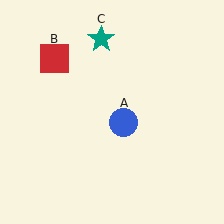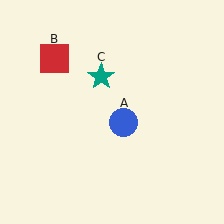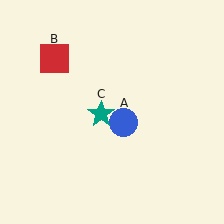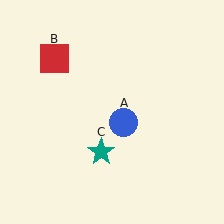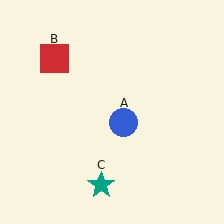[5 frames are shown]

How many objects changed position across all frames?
1 object changed position: teal star (object C).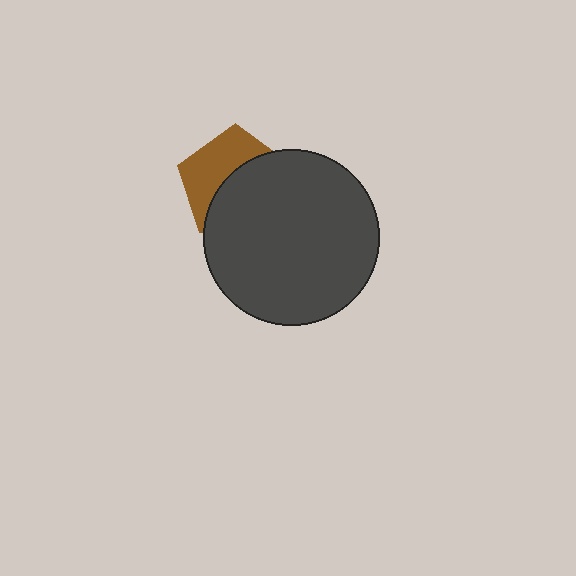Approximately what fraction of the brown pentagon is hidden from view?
Roughly 57% of the brown pentagon is hidden behind the dark gray circle.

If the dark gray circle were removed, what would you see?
You would see the complete brown pentagon.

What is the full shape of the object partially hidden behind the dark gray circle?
The partially hidden object is a brown pentagon.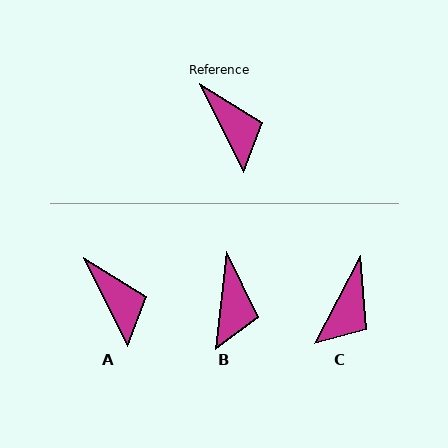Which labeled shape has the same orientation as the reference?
A.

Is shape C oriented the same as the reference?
No, it is off by about 53 degrees.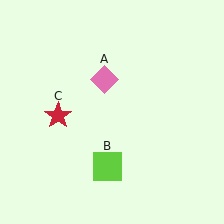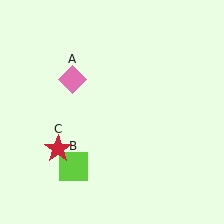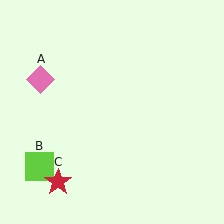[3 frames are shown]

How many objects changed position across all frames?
3 objects changed position: pink diamond (object A), lime square (object B), red star (object C).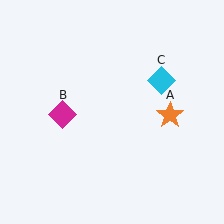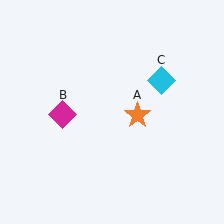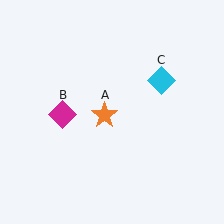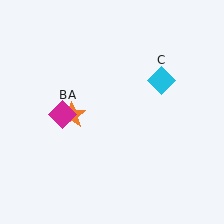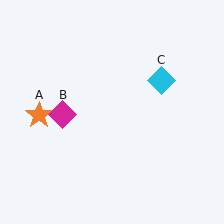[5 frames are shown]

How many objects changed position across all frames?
1 object changed position: orange star (object A).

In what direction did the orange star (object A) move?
The orange star (object A) moved left.